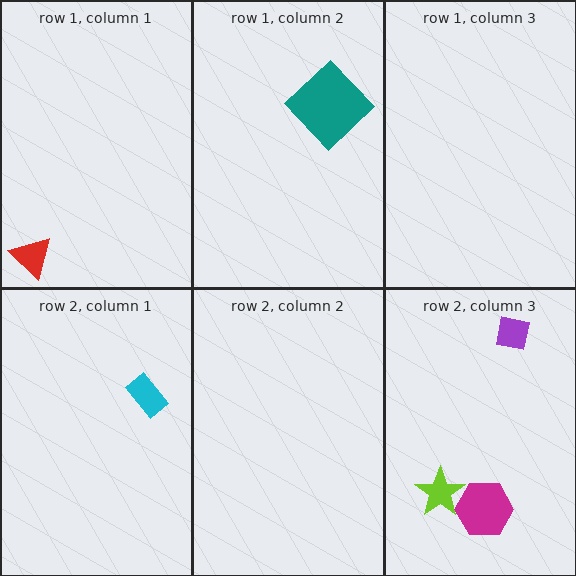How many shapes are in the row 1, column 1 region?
1.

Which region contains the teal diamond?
The row 1, column 2 region.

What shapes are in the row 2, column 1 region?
The cyan rectangle.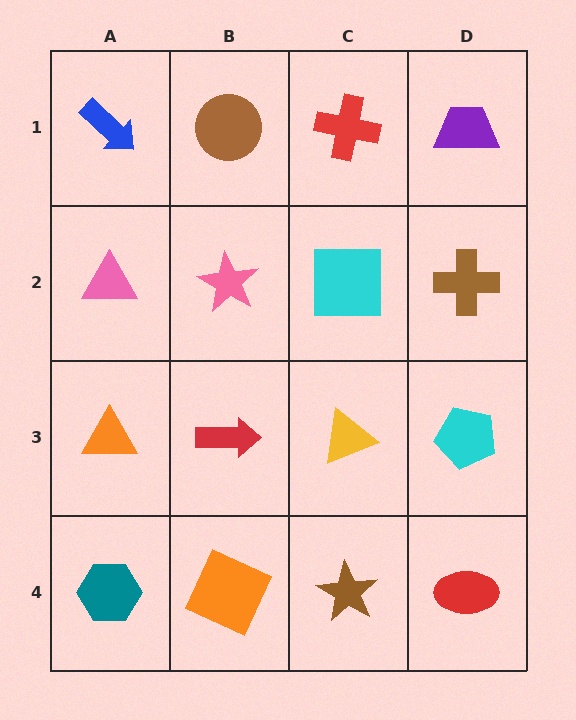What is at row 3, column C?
A yellow triangle.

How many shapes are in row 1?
4 shapes.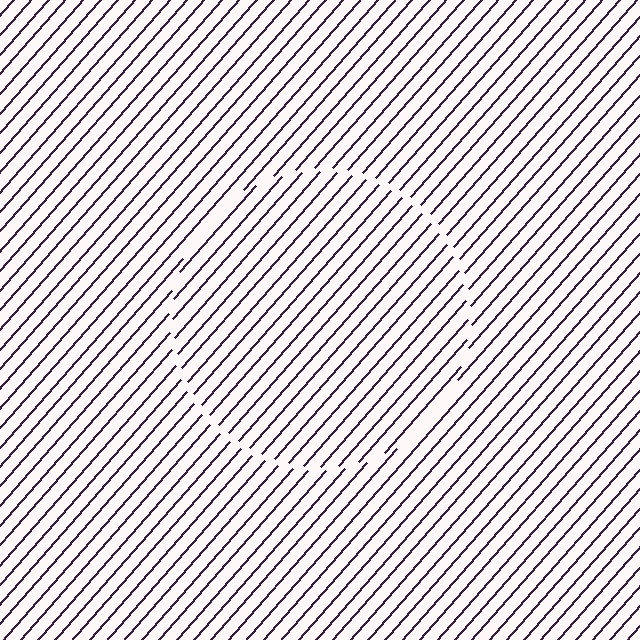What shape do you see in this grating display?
An illusory circle. The interior of the shape contains the same grating, shifted by half a period — the contour is defined by the phase discontinuity where line-ends from the inner and outer gratings abut.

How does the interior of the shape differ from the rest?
The interior of the shape contains the same grating, shifted by half a period — the contour is defined by the phase discontinuity where line-ends from the inner and outer gratings abut.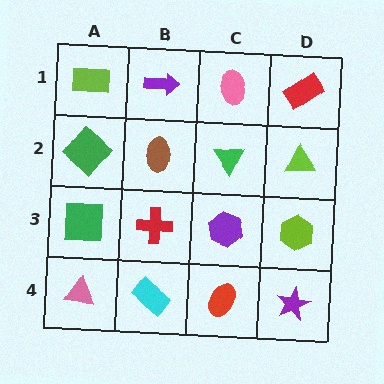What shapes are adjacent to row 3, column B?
A brown ellipse (row 2, column B), a cyan rectangle (row 4, column B), a green square (row 3, column A), a purple hexagon (row 3, column C).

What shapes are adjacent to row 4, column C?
A purple hexagon (row 3, column C), a cyan rectangle (row 4, column B), a purple star (row 4, column D).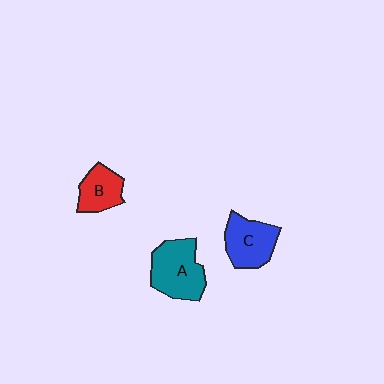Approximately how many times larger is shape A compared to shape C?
Approximately 1.2 times.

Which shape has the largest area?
Shape A (teal).